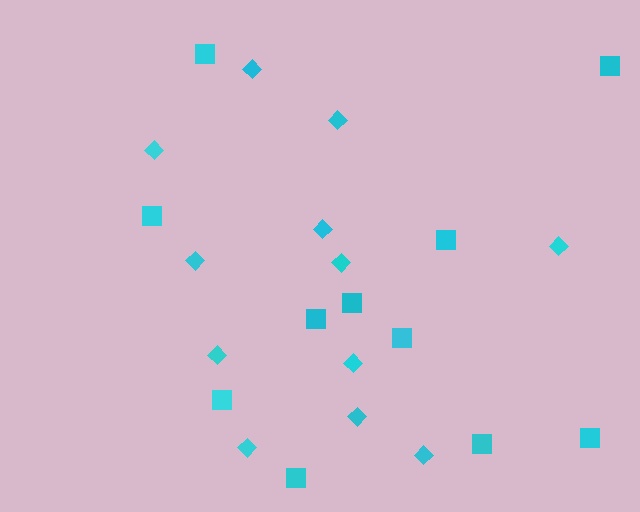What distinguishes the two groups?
There are 2 groups: one group of squares (11) and one group of diamonds (12).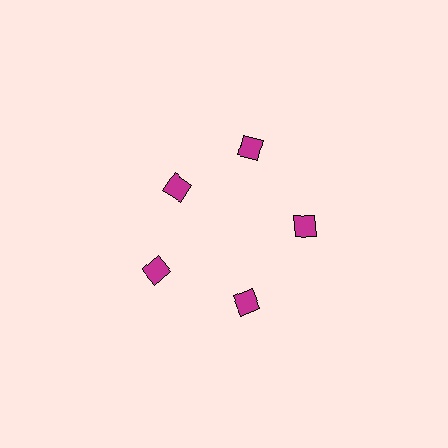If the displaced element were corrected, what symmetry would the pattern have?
It would have 5-fold rotational symmetry — the pattern would map onto itself every 72 degrees.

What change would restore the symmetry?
The symmetry would be restored by moving it outward, back onto the ring so that all 5 diamonds sit at equal angles and equal distance from the center.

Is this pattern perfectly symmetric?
No. The 5 magenta diamonds are arranged in a ring, but one element near the 10 o'clock position is pulled inward toward the center, breaking the 5-fold rotational symmetry.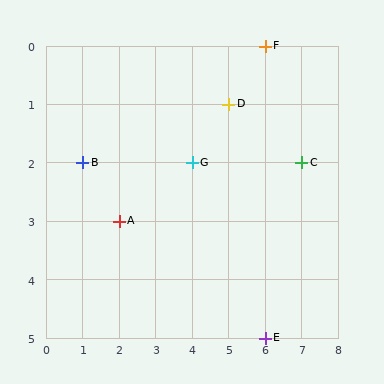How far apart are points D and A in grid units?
Points D and A are 3 columns and 2 rows apart (about 3.6 grid units diagonally).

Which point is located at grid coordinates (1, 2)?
Point B is at (1, 2).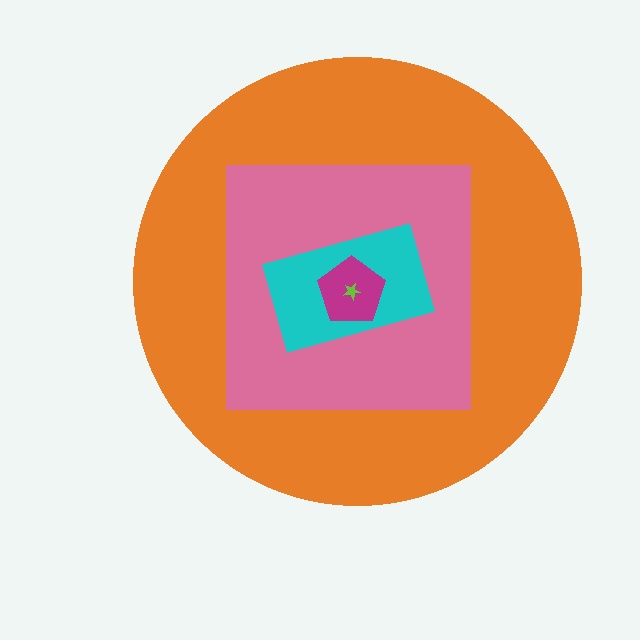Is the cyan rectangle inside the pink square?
Yes.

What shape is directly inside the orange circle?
The pink square.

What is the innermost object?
The lime star.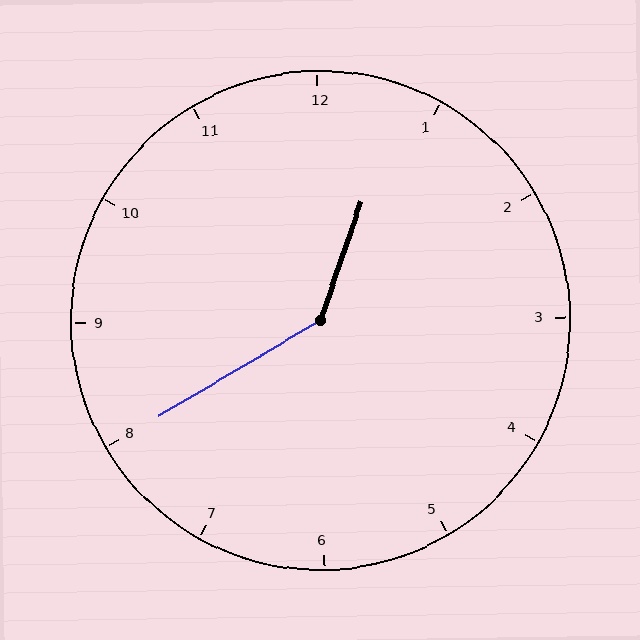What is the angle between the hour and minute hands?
Approximately 140 degrees.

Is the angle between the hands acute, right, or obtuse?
It is obtuse.